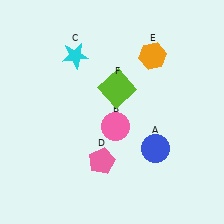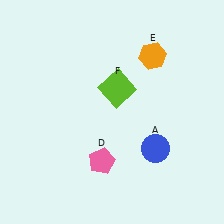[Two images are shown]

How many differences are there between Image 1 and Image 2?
There are 2 differences between the two images.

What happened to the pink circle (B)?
The pink circle (B) was removed in Image 2. It was in the bottom-right area of Image 1.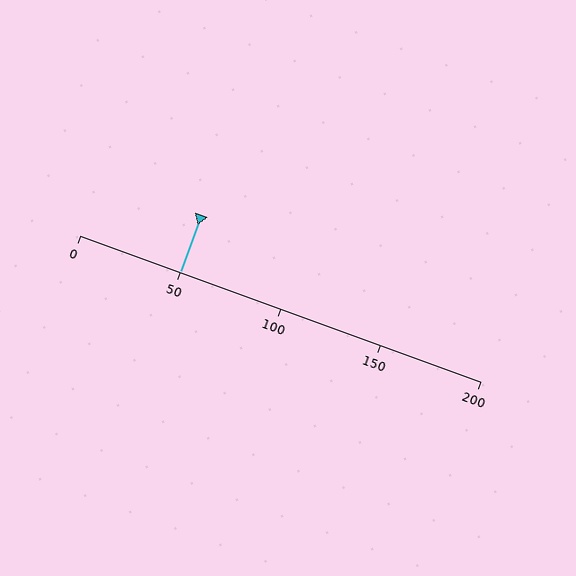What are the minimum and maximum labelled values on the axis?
The axis runs from 0 to 200.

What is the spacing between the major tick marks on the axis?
The major ticks are spaced 50 apart.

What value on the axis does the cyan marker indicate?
The marker indicates approximately 50.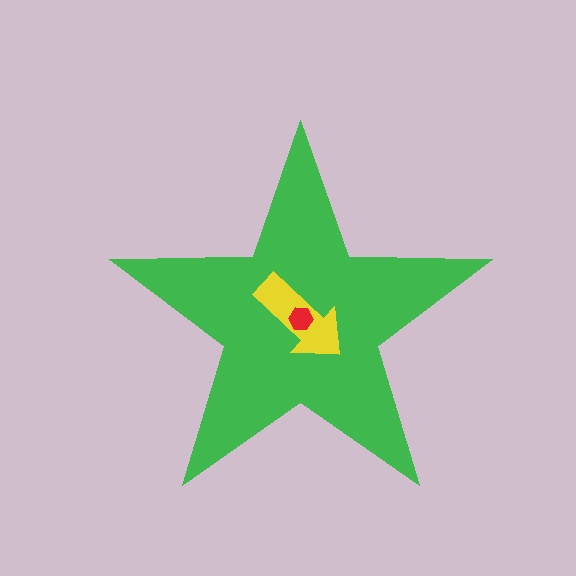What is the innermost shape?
The red hexagon.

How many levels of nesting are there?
3.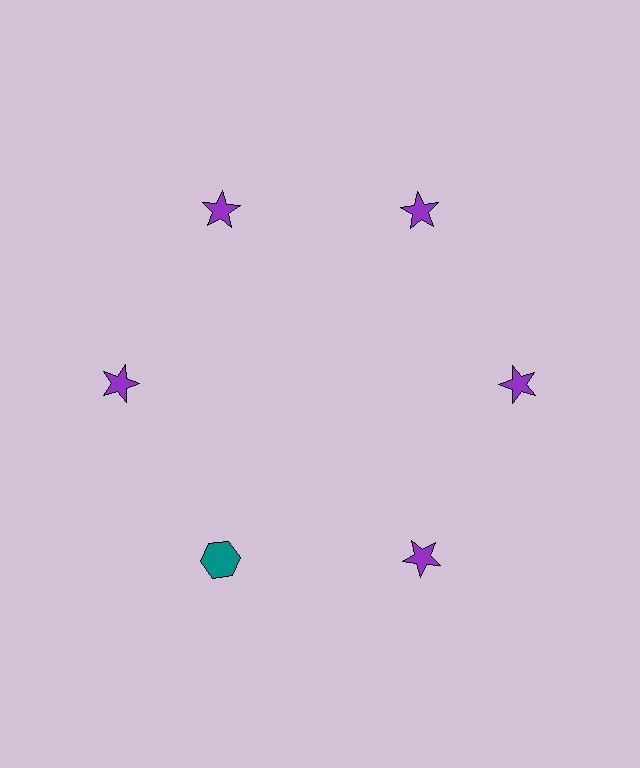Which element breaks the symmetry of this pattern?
The teal hexagon at roughly the 7 o'clock position breaks the symmetry. All other shapes are purple stars.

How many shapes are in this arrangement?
There are 6 shapes arranged in a ring pattern.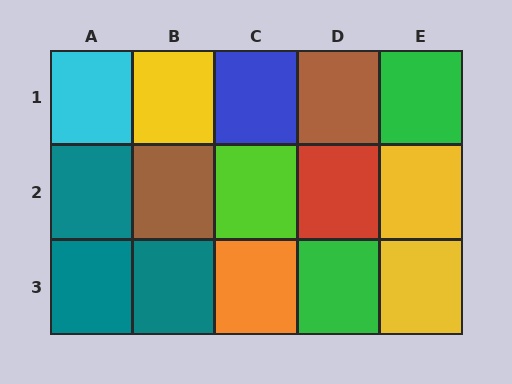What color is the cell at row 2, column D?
Red.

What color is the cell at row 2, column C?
Lime.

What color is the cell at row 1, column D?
Brown.